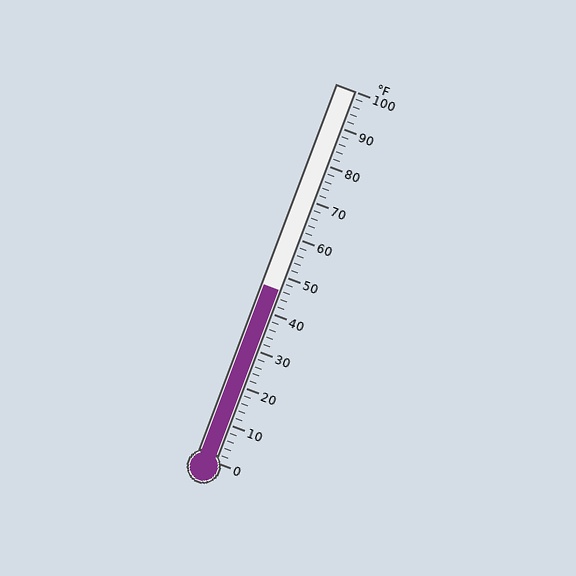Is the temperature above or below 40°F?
The temperature is above 40°F.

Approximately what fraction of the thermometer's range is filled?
The thermometer is filled to approximately 45% of its range.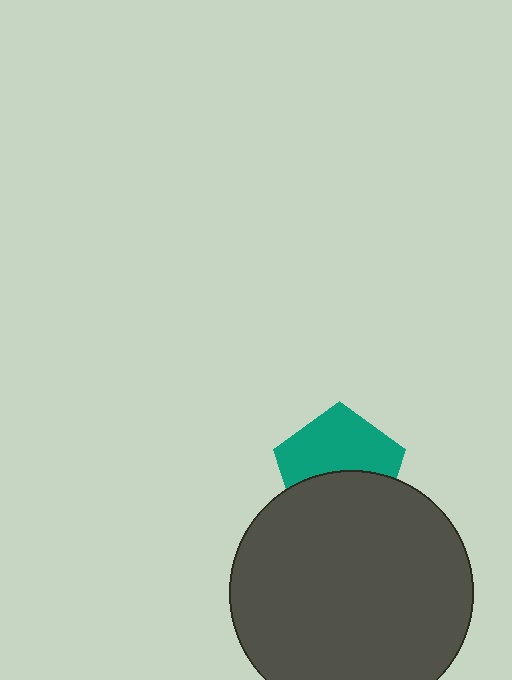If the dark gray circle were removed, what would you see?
You would see the complete teal pentagon.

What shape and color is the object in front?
The object in front is a dark gray circle.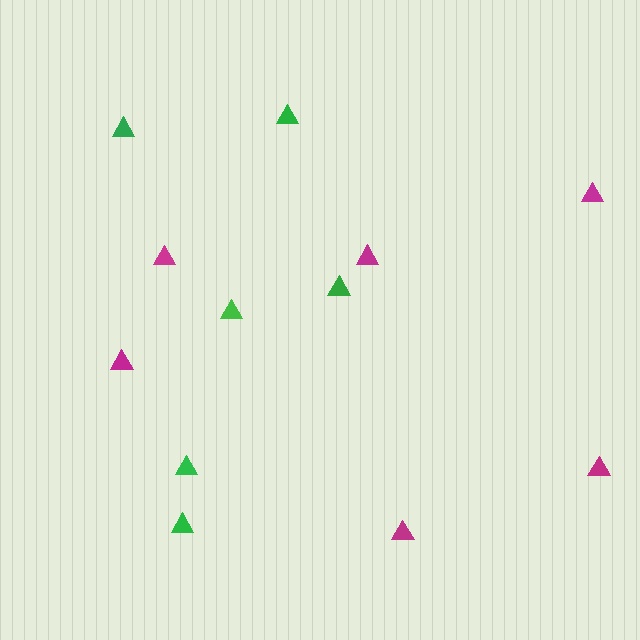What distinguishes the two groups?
There are 2 groups: one group of magenta triangles (6) and one group of green triangles (6).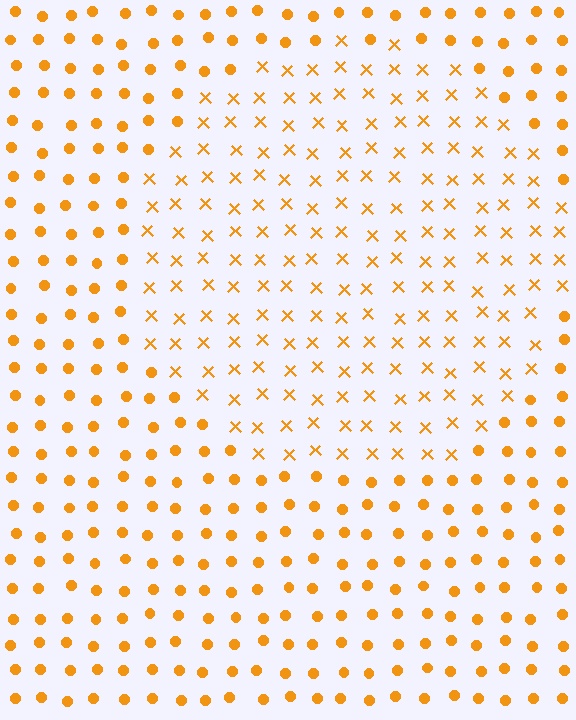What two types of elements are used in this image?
The image uses X marks inside the circle region and circles outside it.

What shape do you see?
I see a circle.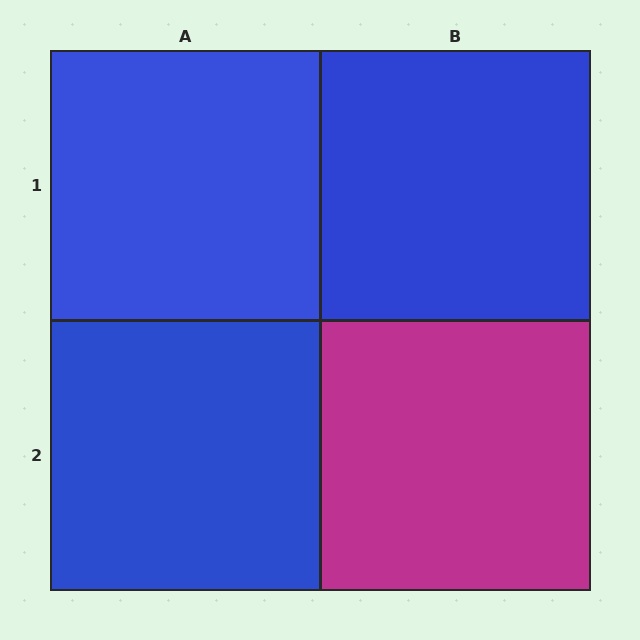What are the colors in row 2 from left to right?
Blue, magenta.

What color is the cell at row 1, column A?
Blue.